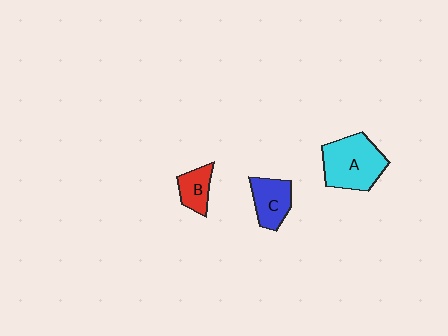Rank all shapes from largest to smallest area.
From largest to smallest: A (cyan), C (blue), B (red).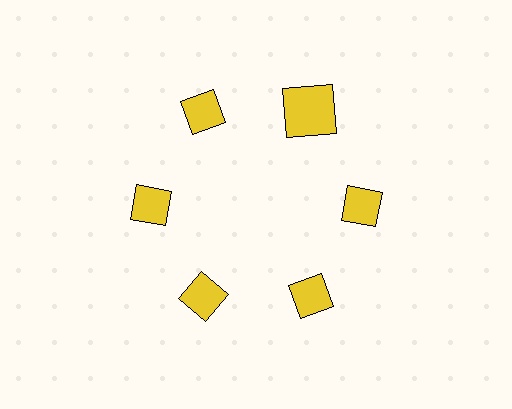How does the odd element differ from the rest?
It has a different shape: square instead of diamond.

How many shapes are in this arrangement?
There are 6 shapes arranged in a ring pattern.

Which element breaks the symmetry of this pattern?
The yellow square at roughly the 1 o'clock position breaks the symmetry. All other shapes are yellow diamonds.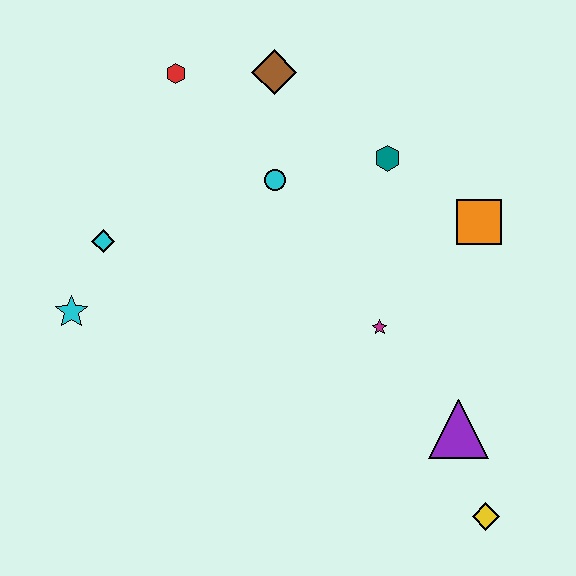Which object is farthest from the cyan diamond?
The yellow diamond is farthest from the cyan diamond.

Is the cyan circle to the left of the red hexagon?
No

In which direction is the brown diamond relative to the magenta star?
The brown diamond is above the magenta star.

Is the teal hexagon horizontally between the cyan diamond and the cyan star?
No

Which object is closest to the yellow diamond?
The purple triangle is closest to the yellow diamond.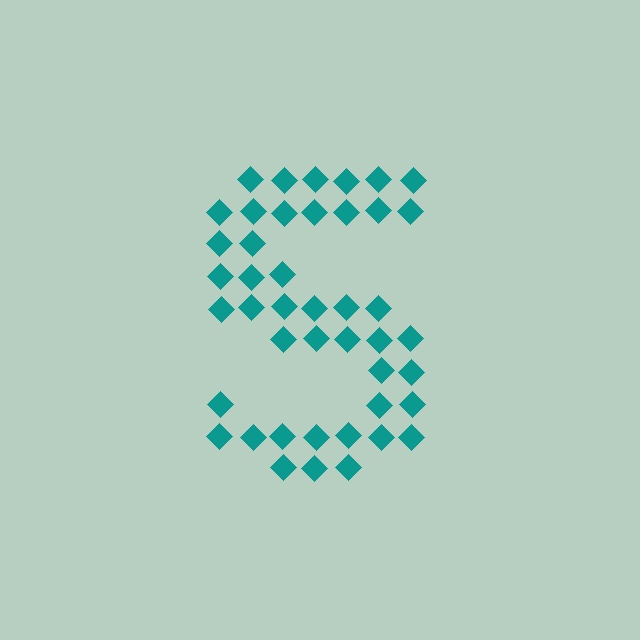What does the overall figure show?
The overall figure shows the letter S.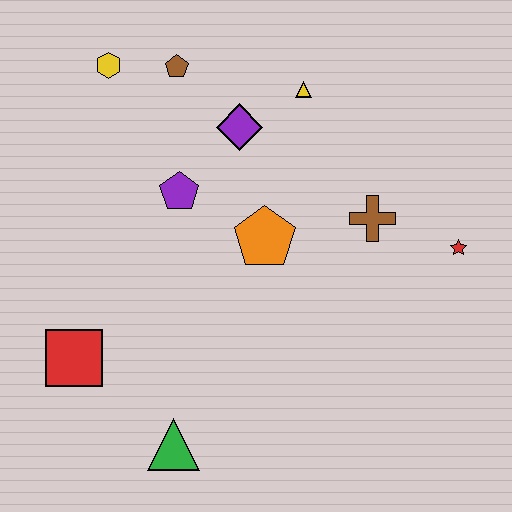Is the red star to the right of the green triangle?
Yes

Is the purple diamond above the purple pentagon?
Yes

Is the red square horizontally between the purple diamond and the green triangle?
No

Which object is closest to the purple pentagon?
The purple diamond is closest to the purple pentagon.